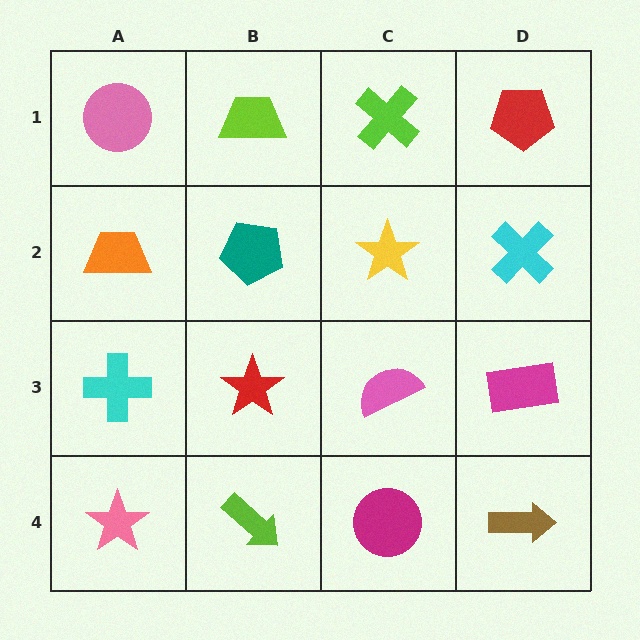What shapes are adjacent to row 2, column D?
A red pentagon (row 1, column D), a magenta rectangle (row 3, column D), a yellow star (row 2, column C).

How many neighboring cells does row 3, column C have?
4.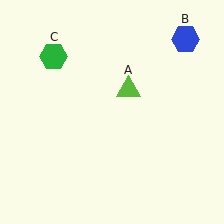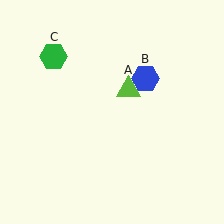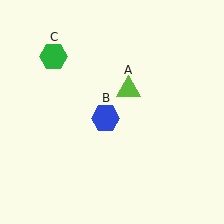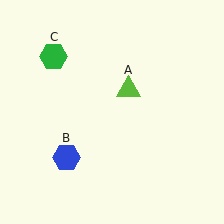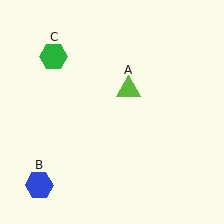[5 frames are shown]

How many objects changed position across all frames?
1 object changed position: blue hexagon (object B).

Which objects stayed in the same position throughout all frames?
Lime triangle (object A) and green hexagon (object C) remained stationary.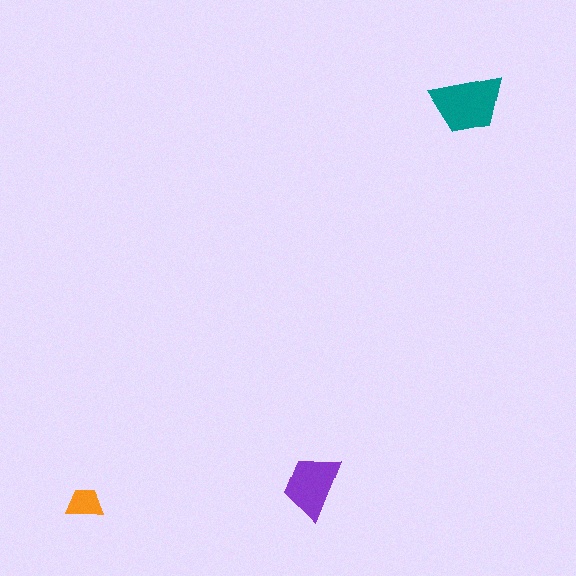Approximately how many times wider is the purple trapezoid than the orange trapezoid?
About 1.5 times wider.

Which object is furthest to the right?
The teal trapezoid is rightmost.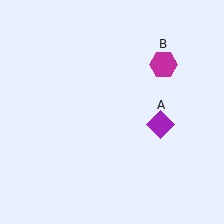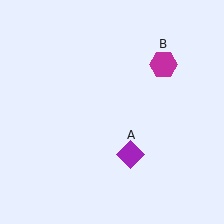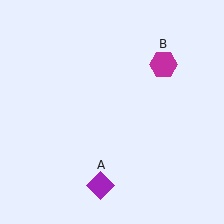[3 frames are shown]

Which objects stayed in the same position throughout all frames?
Magenta hexagon (object B) remained stationary.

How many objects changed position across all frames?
1 object changed position: purple diamond (object A).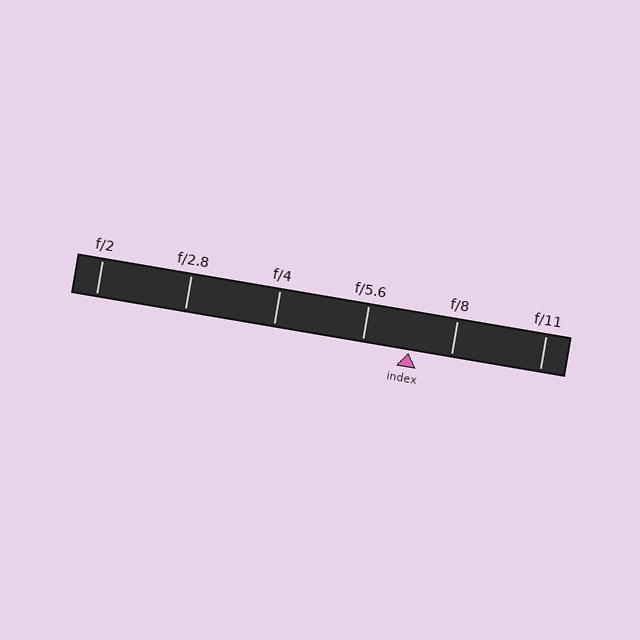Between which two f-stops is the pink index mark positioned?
The index mark is between f/5.6 and f/8.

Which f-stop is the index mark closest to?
The index mark is closest to f/8.